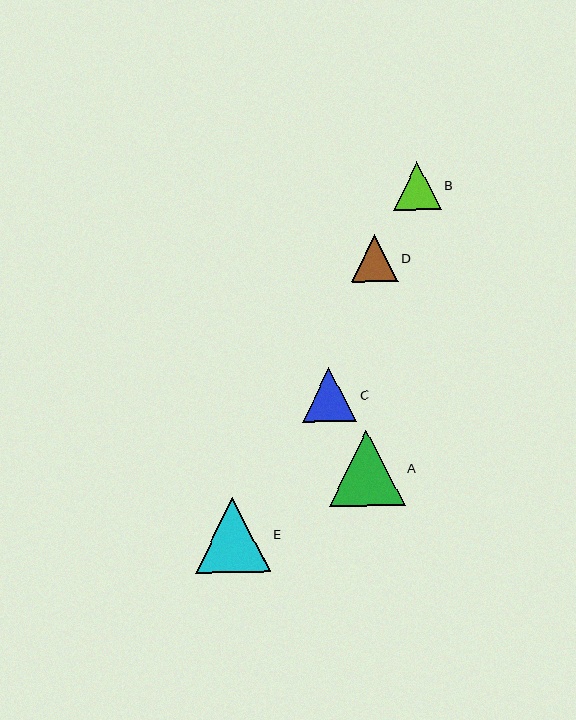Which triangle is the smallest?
Triangle D is the smallest with a size of approximately 47 pixels.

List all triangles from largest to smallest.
From largest to smallest: A, E, C, B, D.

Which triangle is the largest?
Triangle A is the largest with a size of approximately 76 pixels.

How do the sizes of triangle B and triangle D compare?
Triangle B and triangle D are approximately the same size.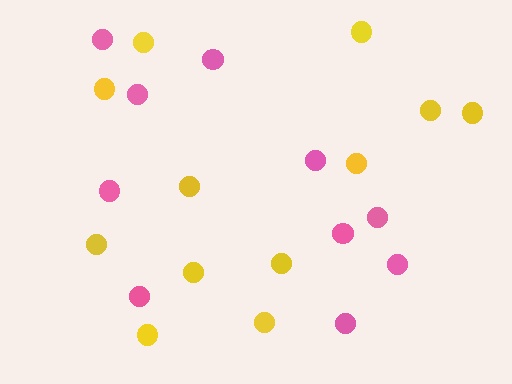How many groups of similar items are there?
There are 2 groups: one group of pink circles (10) and one group of yellow circles (12).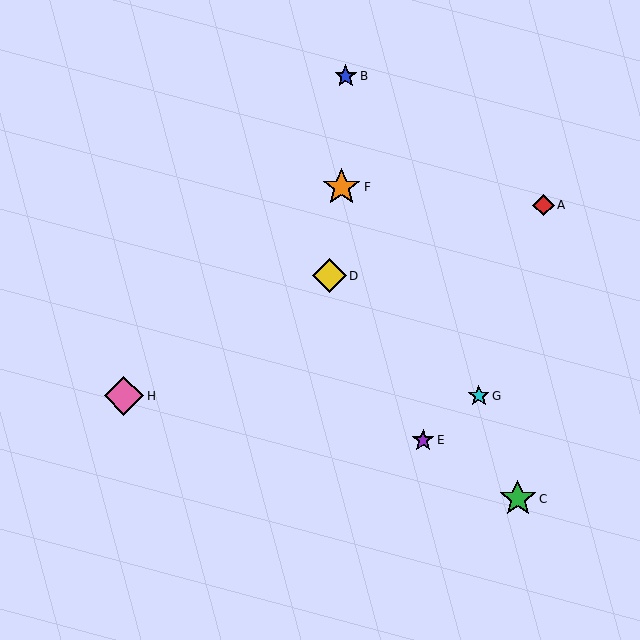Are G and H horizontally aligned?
Yes, both are at y≈396.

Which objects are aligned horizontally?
Objects G, H are aligned horizontally.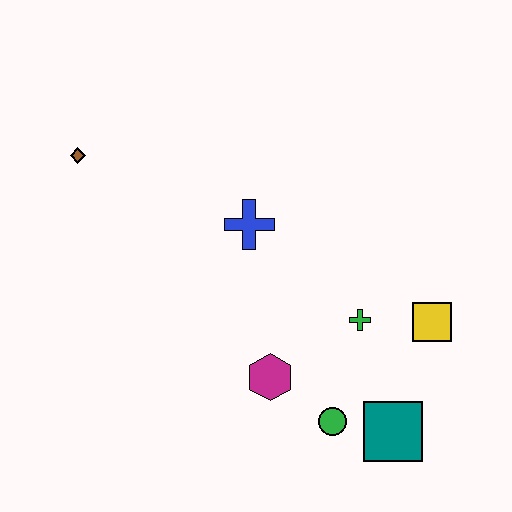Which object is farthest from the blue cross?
The teal square is farthest from the blue cross.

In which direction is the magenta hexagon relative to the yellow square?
The magenta hexagon is to the left of the yellow square.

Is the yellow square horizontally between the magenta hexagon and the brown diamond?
No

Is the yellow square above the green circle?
Yes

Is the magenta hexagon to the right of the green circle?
No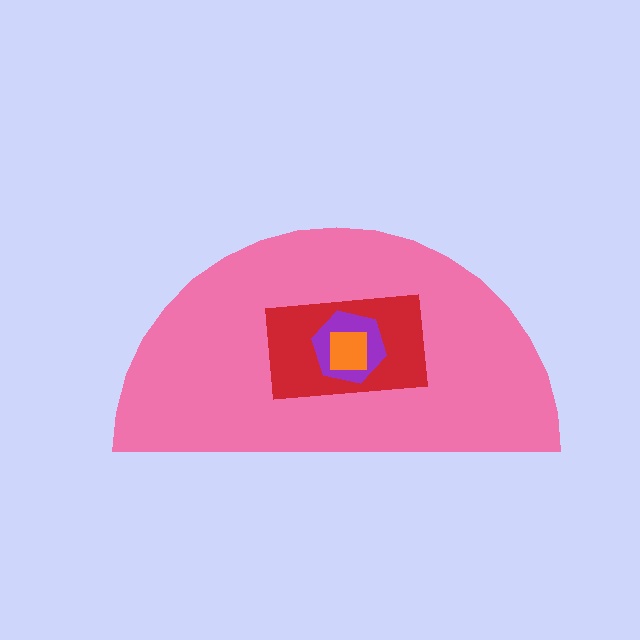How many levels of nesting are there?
4.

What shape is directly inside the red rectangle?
The purple hexagon.